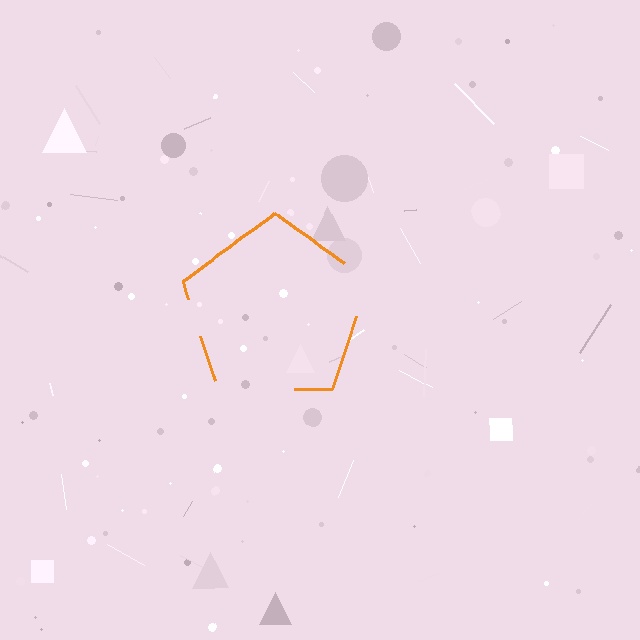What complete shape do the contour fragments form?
The contour fragments form a pentagon.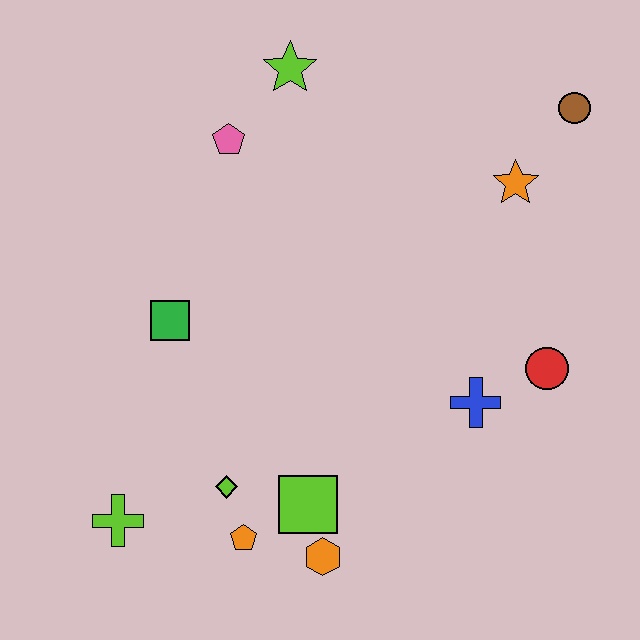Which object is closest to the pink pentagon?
The lime star is closest to the pink pentagon.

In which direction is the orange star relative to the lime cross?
The orange star is to the right of the lime cross.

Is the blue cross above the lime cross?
Yes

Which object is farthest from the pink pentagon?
The orange hexagon is farthest from the pink pentagon.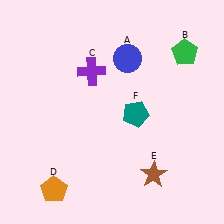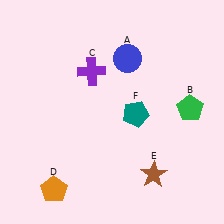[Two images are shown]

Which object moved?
The green pentagon (B) moved down.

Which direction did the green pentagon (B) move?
The green pentagon (B) moved down.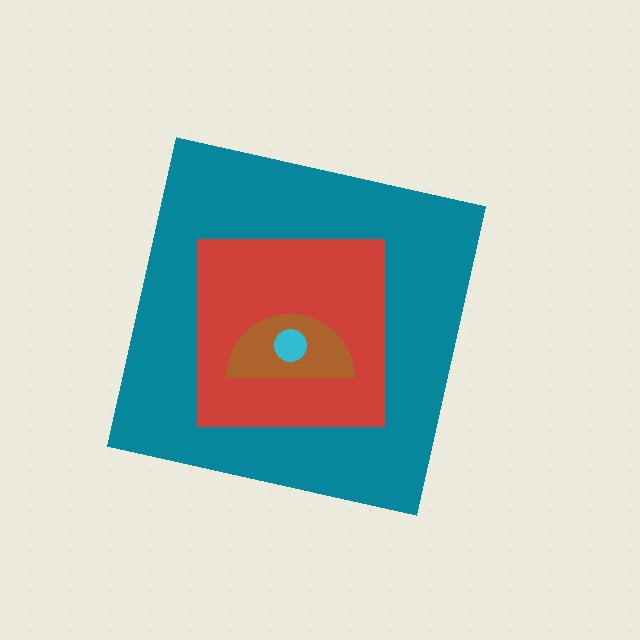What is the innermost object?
The cyan circle.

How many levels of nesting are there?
4.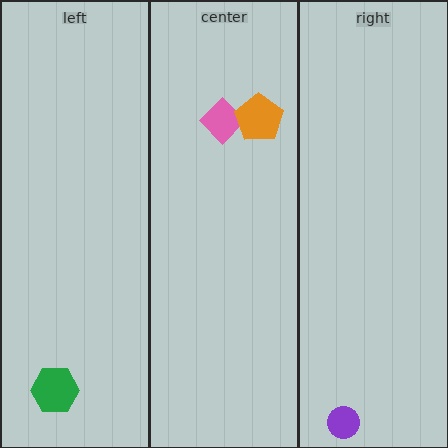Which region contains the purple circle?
The right region.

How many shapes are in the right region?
1.